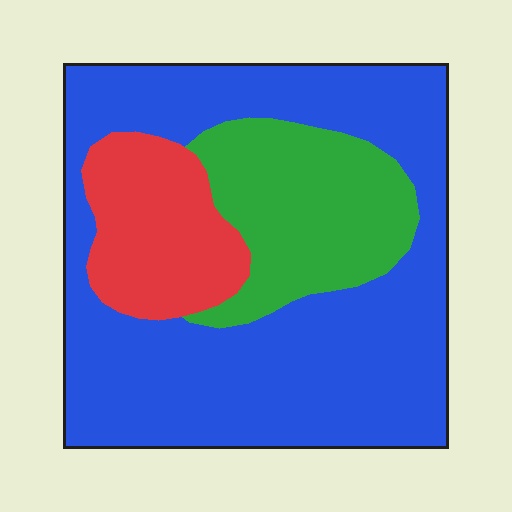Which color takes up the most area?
Blue, at roughly 65%.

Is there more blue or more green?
Blue.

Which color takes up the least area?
Red, at roughly 15%.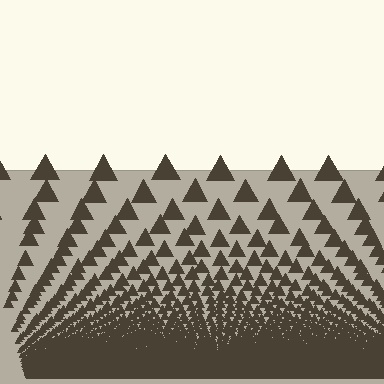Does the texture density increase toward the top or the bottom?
Density increases toward the bottom.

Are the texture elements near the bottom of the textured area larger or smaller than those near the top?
Smaller. The gradient is inverted — elements near the bottom are smaller and denser.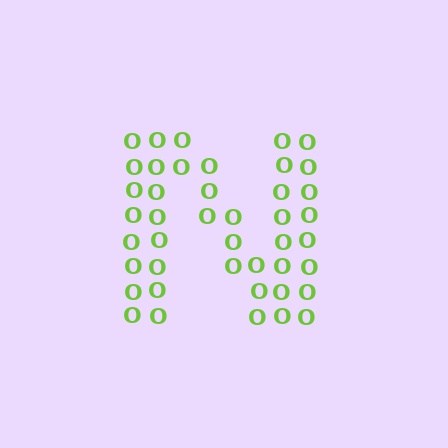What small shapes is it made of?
It is made of small letter O's.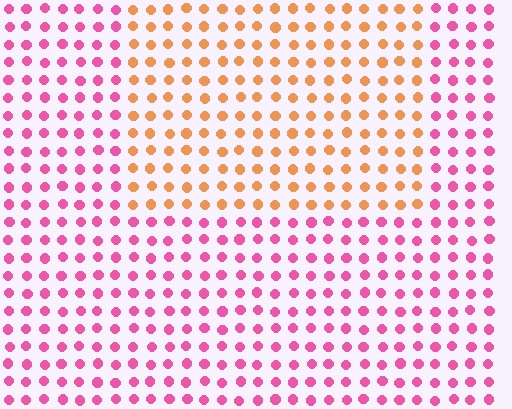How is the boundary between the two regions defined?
The boundary is defined purely by a slight shift in hue (about 58 degrees). Spacing, size, and orientation are identical on both sides.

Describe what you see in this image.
The image is filled with small pink elements in a uniform arrangement. A rectangle-shaped region is visible where the elements are tinted to a slightly different hue, forming a subtle color boundary.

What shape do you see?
I see a rectangle.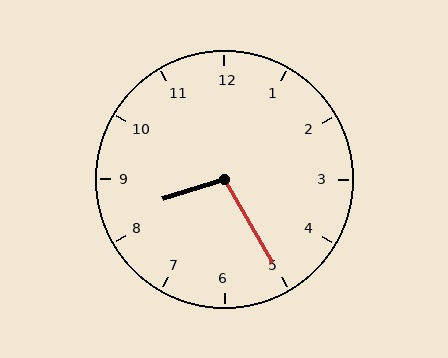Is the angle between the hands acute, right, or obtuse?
It is obtuse.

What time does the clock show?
8:25.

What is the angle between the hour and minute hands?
Approximately 102 degrees.